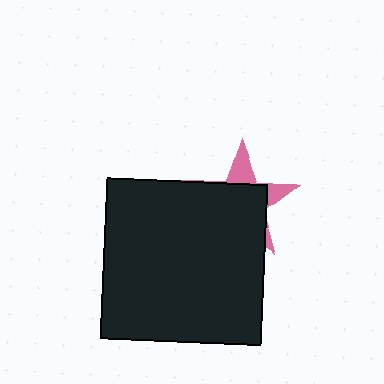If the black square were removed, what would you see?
You would see the complete pink star.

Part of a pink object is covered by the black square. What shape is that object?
It is a star.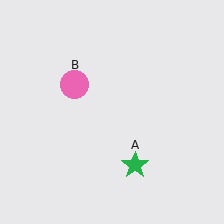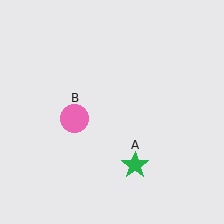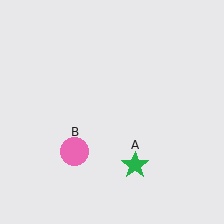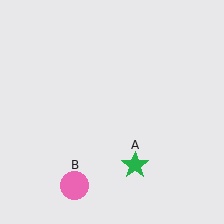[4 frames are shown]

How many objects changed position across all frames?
1 object changed position: pink circle (object B).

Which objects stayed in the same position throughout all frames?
Green star (object A) remained stationary.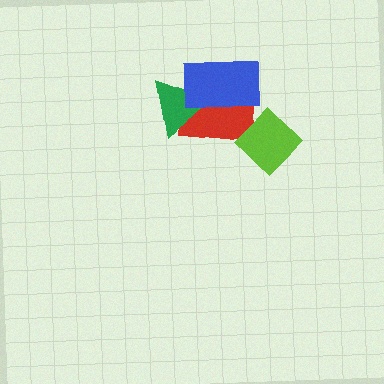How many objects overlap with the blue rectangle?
2 objects overlap with the blue rectangle.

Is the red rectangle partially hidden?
Yes, it is partially covered by another shape.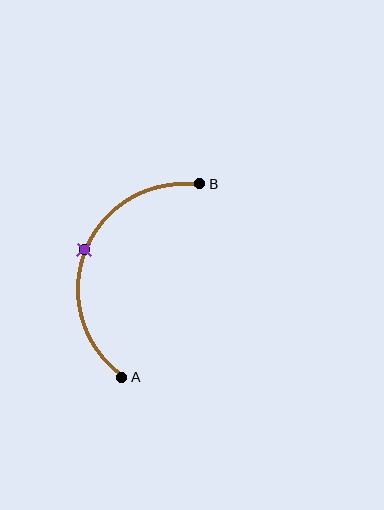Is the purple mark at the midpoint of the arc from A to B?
Yes. The purple mark lies on the arc at equal arc-length from both A and B — it is the arc midpoint.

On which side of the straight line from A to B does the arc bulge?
The arc bulges to the left of the straight line connecting A and B.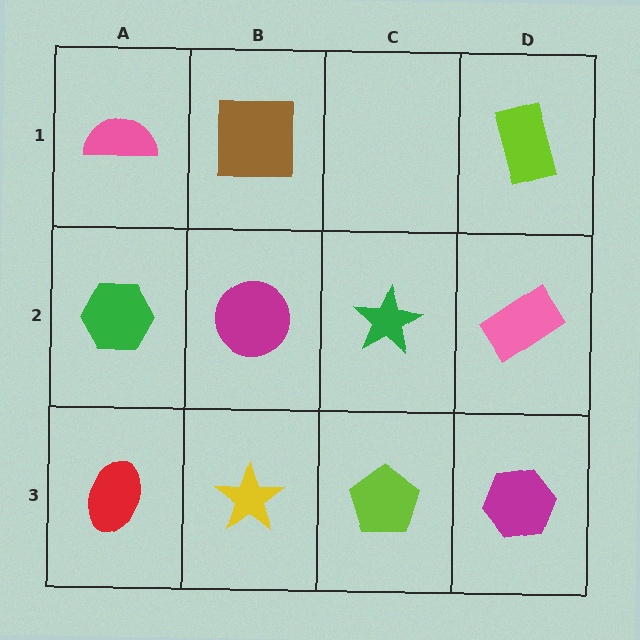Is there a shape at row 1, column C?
No, that cell is empty.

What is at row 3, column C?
A lime pentagon.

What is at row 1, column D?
A lime rectangle.